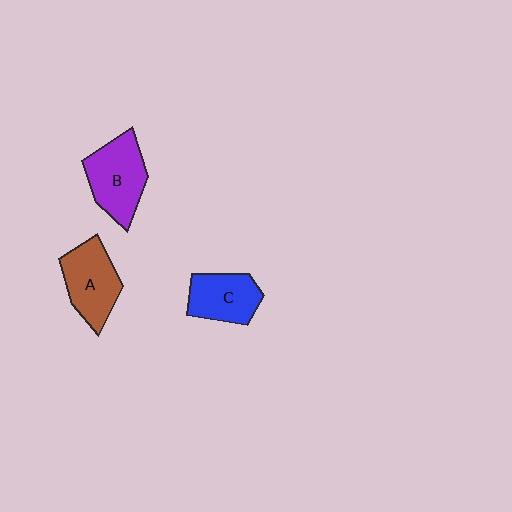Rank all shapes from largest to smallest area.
From largest to smallest: B (purple), A (brown), C (blue).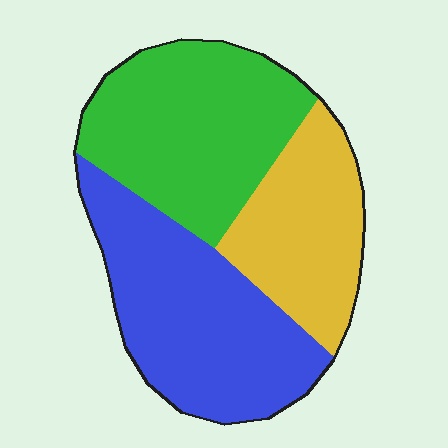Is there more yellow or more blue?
Blue.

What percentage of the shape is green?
Green takes up between a third and a half of the shape.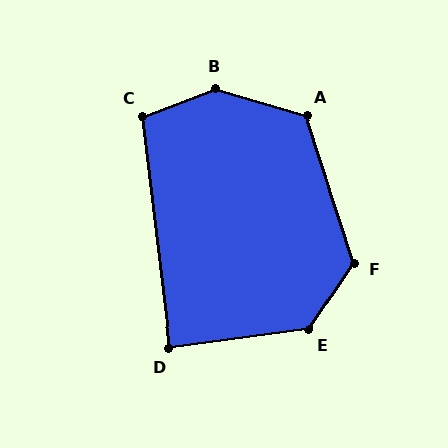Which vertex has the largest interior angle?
B, at approximately 143 degrees.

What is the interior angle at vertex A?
Approximately 125 degrees (obtuse).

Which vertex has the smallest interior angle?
D, at approximately 89 degrees.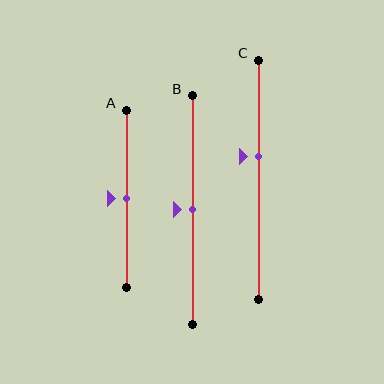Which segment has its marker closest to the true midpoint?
Segment A has its marker closest to the true midpoint.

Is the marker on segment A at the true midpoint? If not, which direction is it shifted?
Yes, the marker on segment A is at the true midpoint.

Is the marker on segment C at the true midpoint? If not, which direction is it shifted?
No, the marker on segment C is shifted upward by about 10% of the segment length.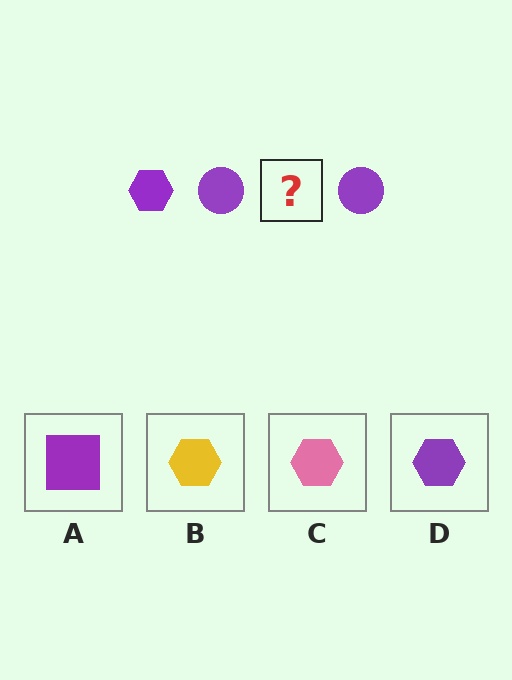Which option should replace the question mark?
Option D.